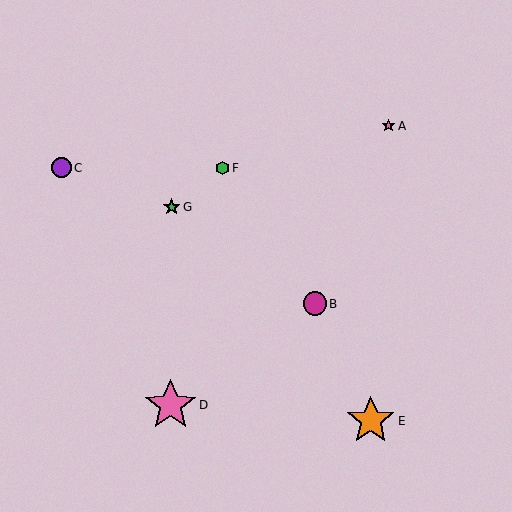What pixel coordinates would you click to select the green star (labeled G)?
Click at (172, 207) to select the green star G.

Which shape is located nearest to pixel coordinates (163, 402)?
The pink star (labeled D) at (170, 405) is nearest to that location.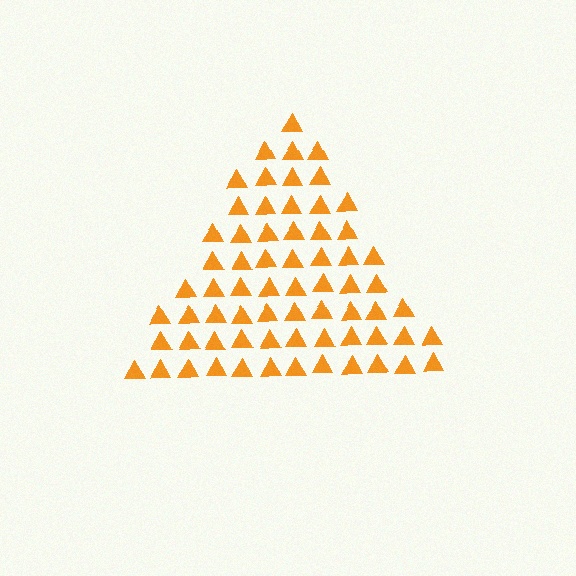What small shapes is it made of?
It is made of small triangles.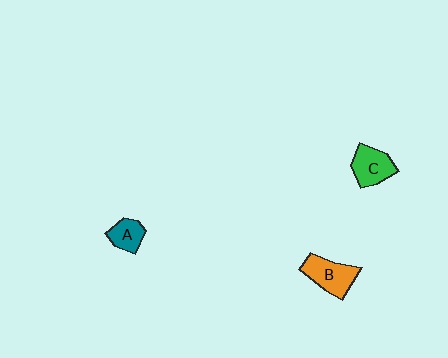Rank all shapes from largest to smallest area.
From largest to smallest: B (orange), C (green), A (teal).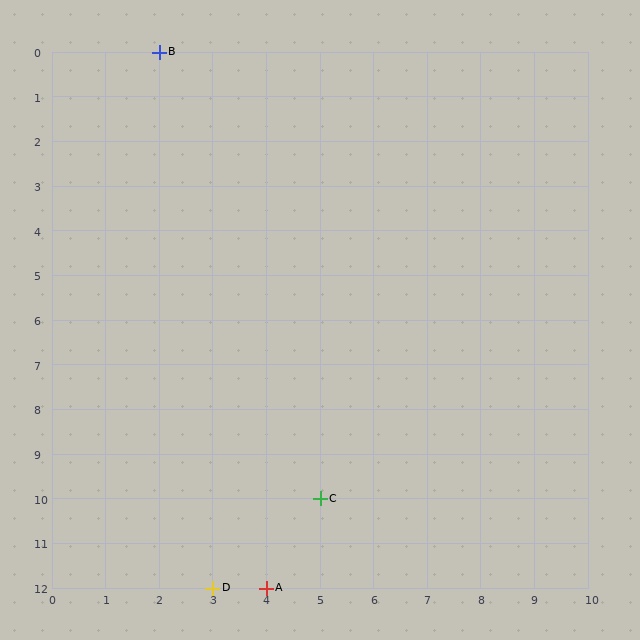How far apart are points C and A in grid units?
Points C and A are 1 column and 2 rows apart (about 2.2 grid units diagonally).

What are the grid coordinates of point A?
Point A is at grid coordinates (4, 12).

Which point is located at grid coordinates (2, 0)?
Point B is at (2, 0).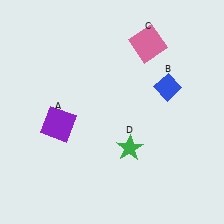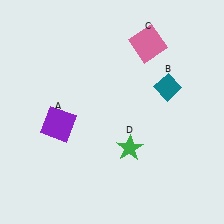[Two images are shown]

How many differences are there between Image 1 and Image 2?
There is 1 difference between the two images.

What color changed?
The diamond (B) changed from blue in Image 1 to teal in Image 2.